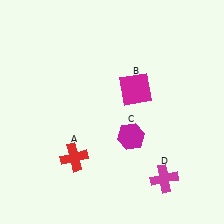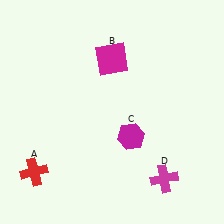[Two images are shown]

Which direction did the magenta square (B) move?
The magenta square (B) moved up.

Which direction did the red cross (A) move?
The red cross (A) moved left.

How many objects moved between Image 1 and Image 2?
2 objects moved between the two images.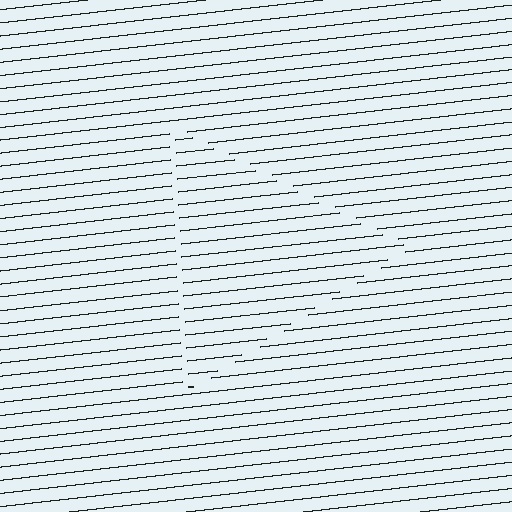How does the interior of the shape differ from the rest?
The interior of the shape contains the same grating, shifted by half a period — the contour is defined by the phase discontinuity where line-ends from the inner and outer gratings abut.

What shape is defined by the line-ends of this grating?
An illusory triangle. The interior of the shape contains the same grating, shifted by half a period — the contour is defined by the phase discontinuity where line-ends from the inner and outer gratings abut.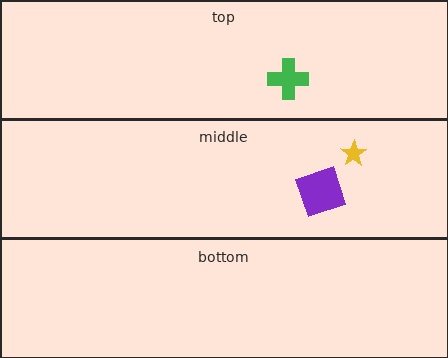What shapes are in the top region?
The green cross.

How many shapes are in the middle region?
2.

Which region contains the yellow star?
The middle region.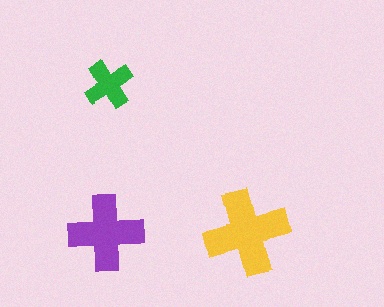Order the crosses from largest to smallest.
the yellow one, the purple one, the green one.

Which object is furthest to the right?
The yellow cross is rightmost.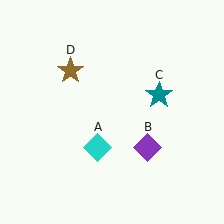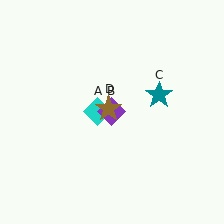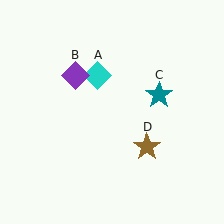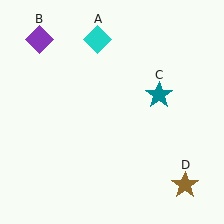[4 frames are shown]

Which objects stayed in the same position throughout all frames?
Teal star (object C) remained stationary.